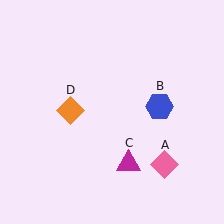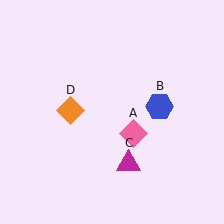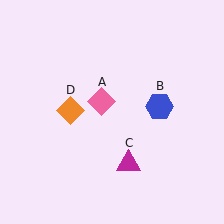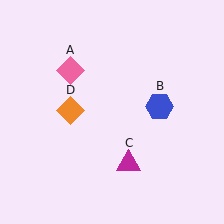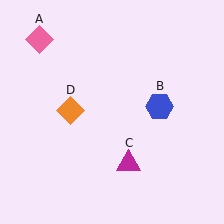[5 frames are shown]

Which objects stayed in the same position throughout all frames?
Blue hexagon (object B) and magenta triangle (object C) and orange diamond (object D) remained stationary.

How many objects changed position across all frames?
1 object changed position: pink diamond (object A).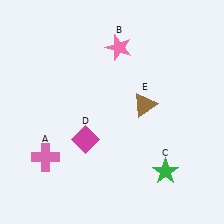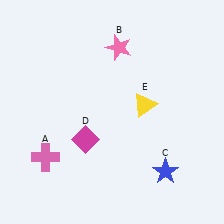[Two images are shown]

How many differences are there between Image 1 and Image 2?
There are 2 differences between the two images.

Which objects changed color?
C changed from green to blue. E changed from brown to yellow.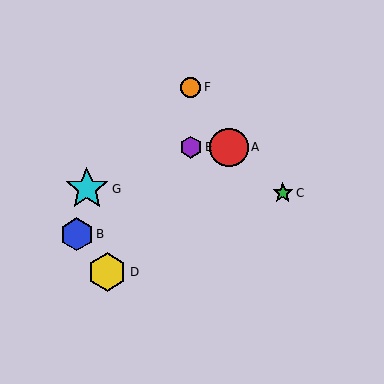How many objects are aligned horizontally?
2 objects (A, E) are aligned horizontally.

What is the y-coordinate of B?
Object B is at y≈234.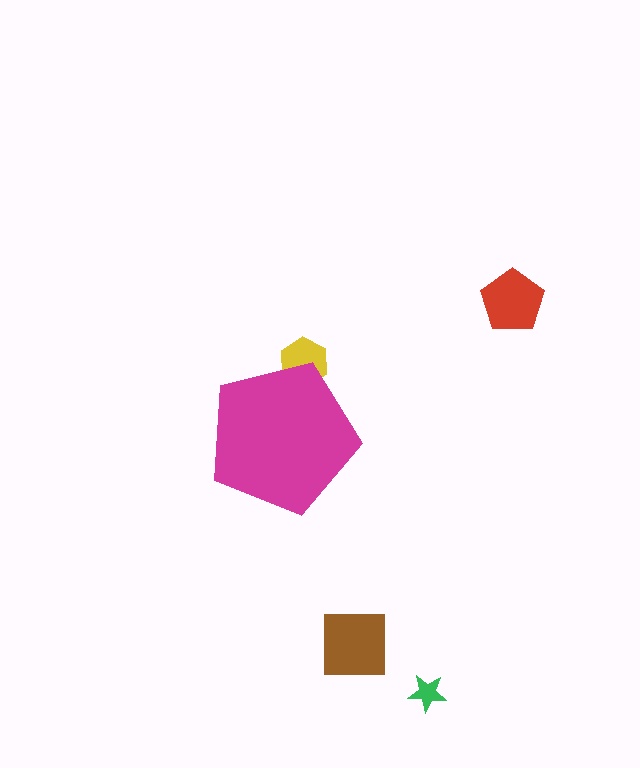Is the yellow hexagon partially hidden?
Yes, the yellow hexagon is partially hidden behind the magenta pentagon.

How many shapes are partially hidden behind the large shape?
1 shape is partially hidden.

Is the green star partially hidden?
No, the green star is fully visible.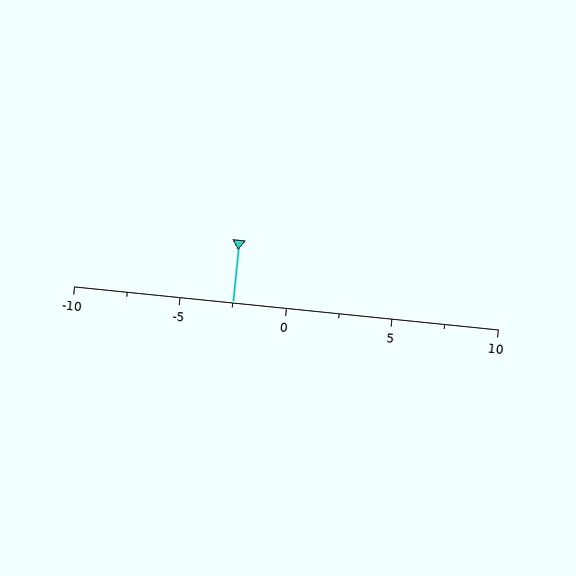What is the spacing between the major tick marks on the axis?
The major ticks are spaced 5 apart.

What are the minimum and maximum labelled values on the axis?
The axis runs from -10 to 10.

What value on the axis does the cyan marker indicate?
The marker indicates approximately -2.5.